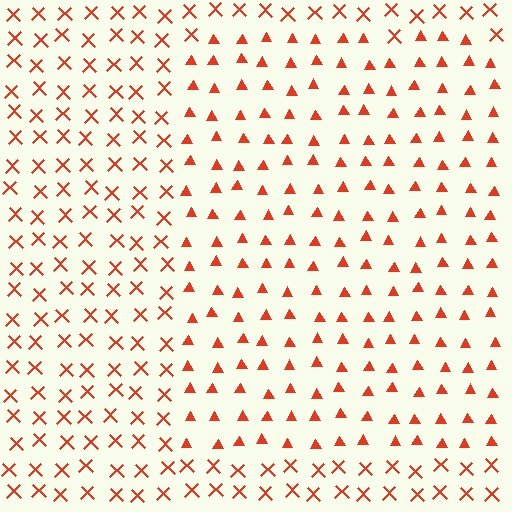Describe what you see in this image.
The image is filled with small red elements arranged in a uniform grid. A rectangle-shaped region contains triangles, while the surrounding area contains X marks. The boundary is defined purely by the change in element shape.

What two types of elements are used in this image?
The image uses triangles inside the rectangle region and X marks outside it.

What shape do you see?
I see a rectangle.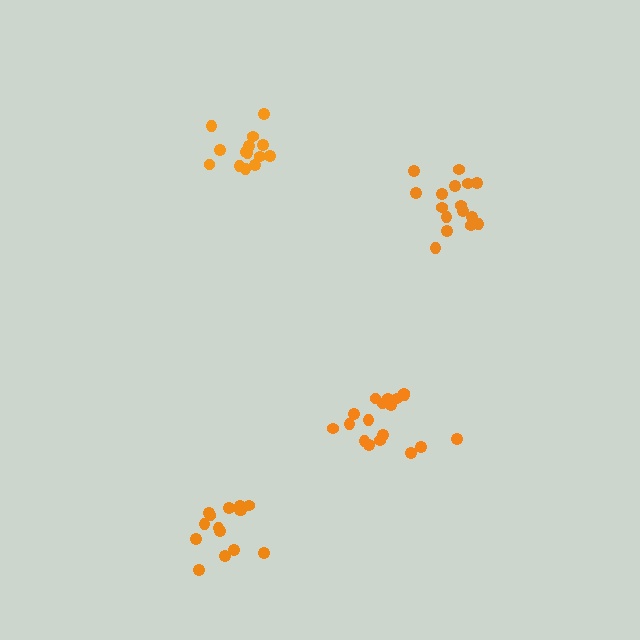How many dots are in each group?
Group 1: 16 dots, Group 2: 15 dots, Group 3: 15 dots, Group 4: 18 dots (64 total).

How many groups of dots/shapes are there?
There are 4 groups.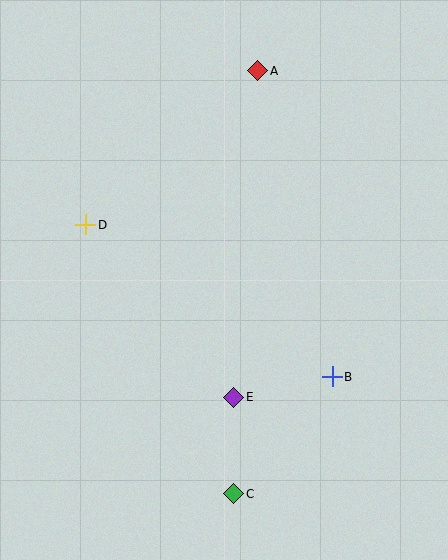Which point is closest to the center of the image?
Point E at (234, 397) is closest to the center.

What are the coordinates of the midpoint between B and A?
The midpoint between B and A is at (295, 224).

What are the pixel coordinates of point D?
Point D is at (86, 225).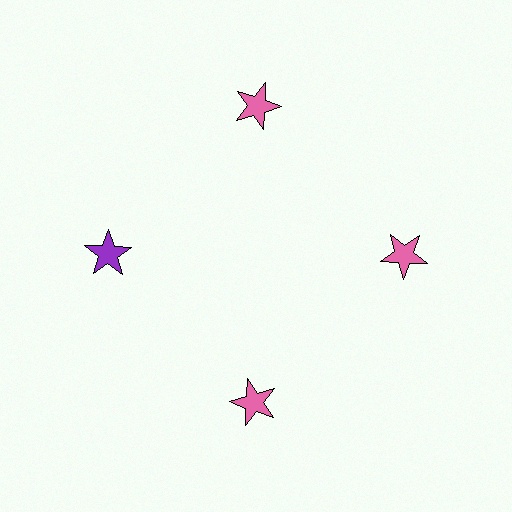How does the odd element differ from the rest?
It has a different color: purple instead of pink.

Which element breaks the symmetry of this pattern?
The purple star at roughly the 9 o'clock position breaks the symmetry. All other shapes are pink stars.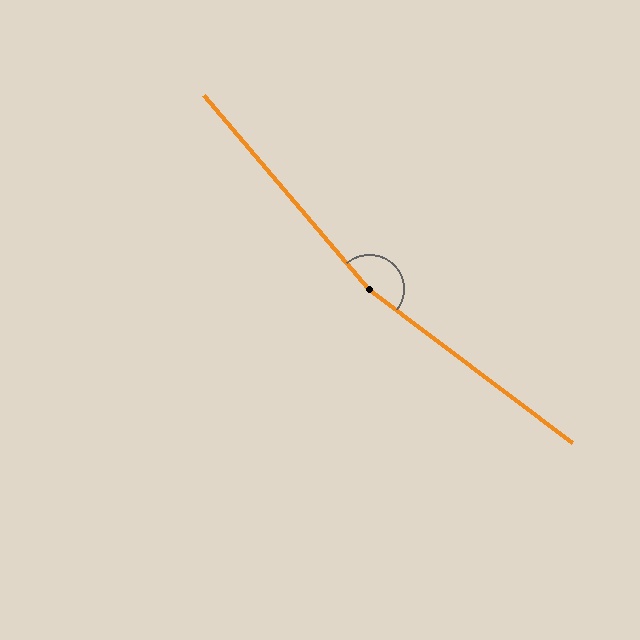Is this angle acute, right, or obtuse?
It is obtuse.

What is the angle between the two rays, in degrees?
Approximately 167 degrees.